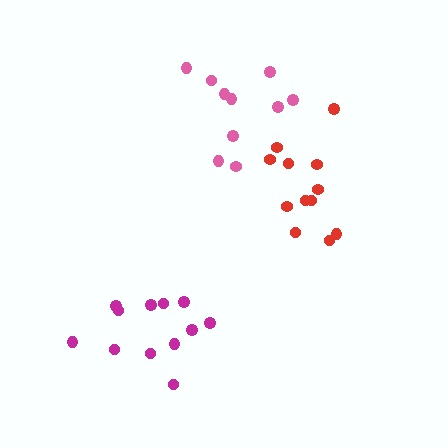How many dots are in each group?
Group 1: 12 dots, Group 2: 10 dots, Group 3: 12 dots (34 total).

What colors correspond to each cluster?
The clusters are colored: magenta, pink, red.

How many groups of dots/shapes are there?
There are 3 groups.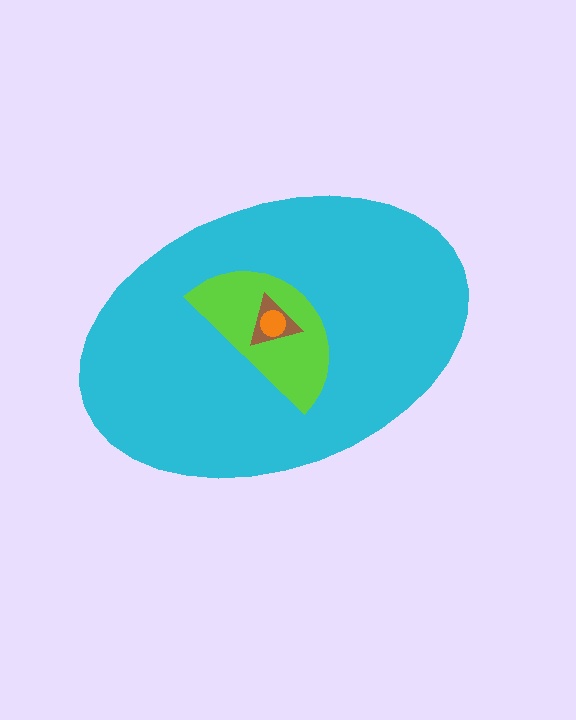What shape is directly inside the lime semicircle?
The brown triangle.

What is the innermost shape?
The orange circle.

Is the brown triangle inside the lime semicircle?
Yes.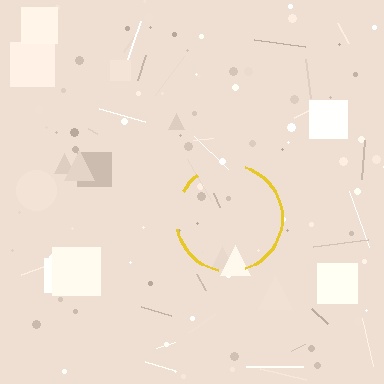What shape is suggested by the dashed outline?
The dashed outline suggests a circle.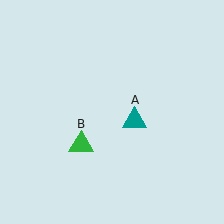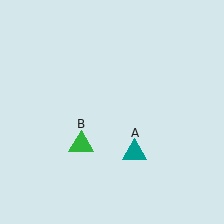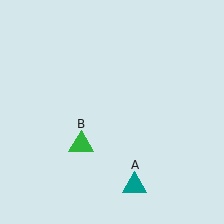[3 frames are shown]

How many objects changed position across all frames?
1 object changed position: teal triangle (object A).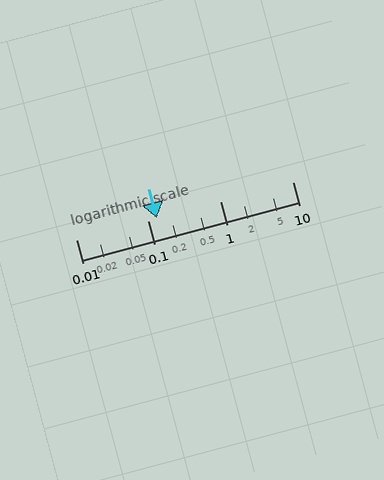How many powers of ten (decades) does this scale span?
The scale spans 3 decades, from 0.01 to 10.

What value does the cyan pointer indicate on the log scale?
The pointer indicates approximately 0.13.